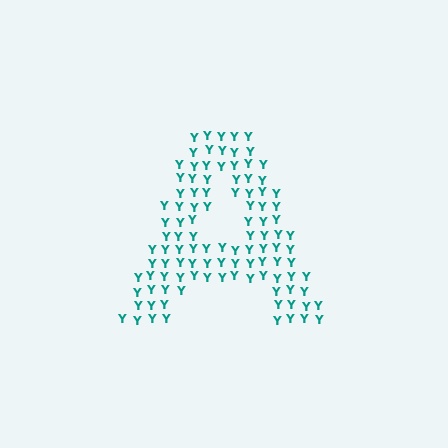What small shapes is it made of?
It is made of small letter Y's.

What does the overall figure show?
The overall figure shows the letter A.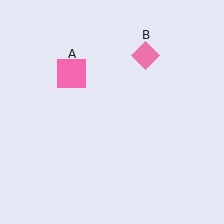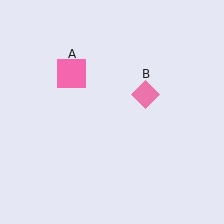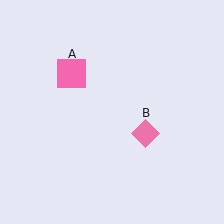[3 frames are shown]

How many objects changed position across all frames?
1 object changed position: pink diamond (object B).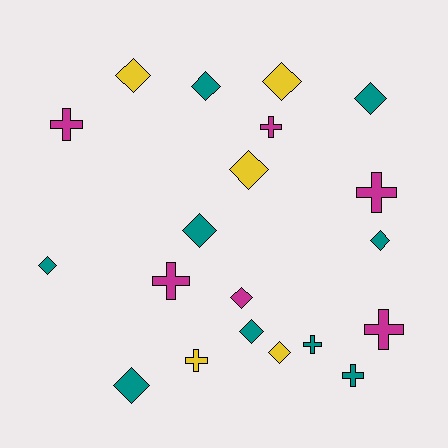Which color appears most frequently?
Teal, with 9 objects.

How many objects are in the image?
There are 20 objects.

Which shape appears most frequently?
Diamond, with 12 objects.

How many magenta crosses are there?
There are 5 magenta crosses.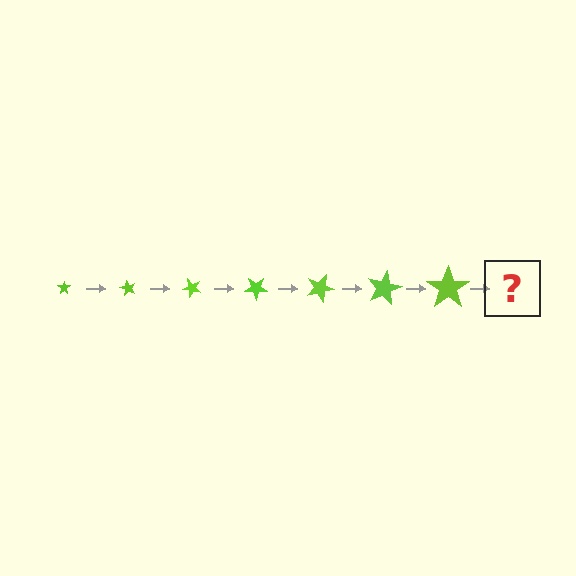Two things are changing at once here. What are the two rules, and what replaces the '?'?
The two rules are that the star grows larger each step and it rotates 60 degrees each step. The '?' should be a star, larger than the previous one and rotated 420 degrees from the start.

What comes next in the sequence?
The next element should be a star, larger than the previous one and rotated 420 degrees from the start.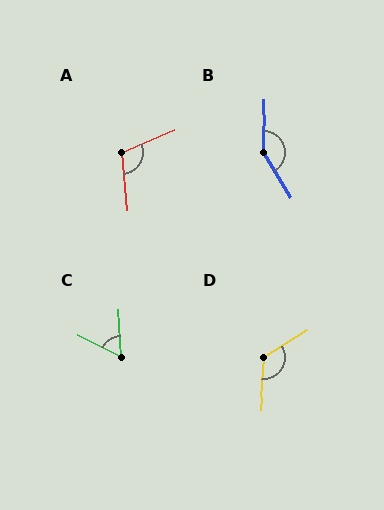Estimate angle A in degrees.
Approximately 108 degrees.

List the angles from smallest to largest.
C (61°), A (108°), D (125°), B (148°).